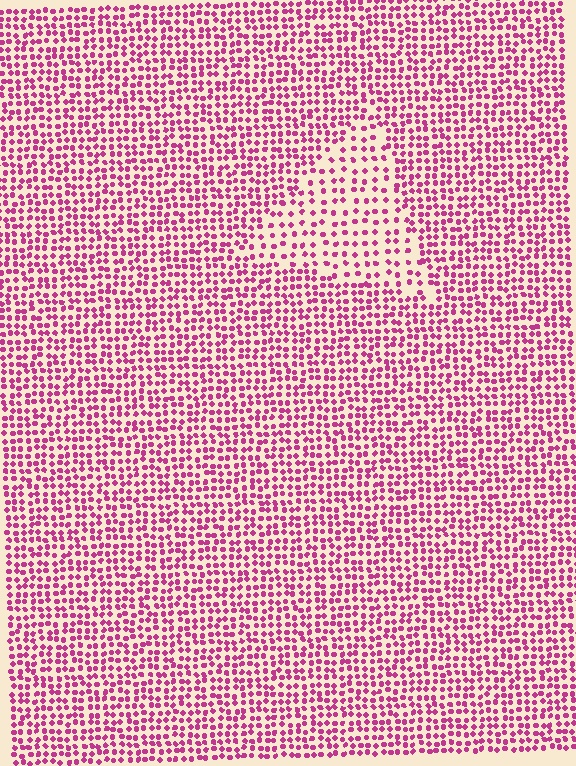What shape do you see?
I see a triangle.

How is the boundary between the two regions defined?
The boundary is defined by a change in element density (approximately 1.9x ratio). All elements are the same color, size, and shape.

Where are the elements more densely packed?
The elements are more densely packed outside the triangle boundary.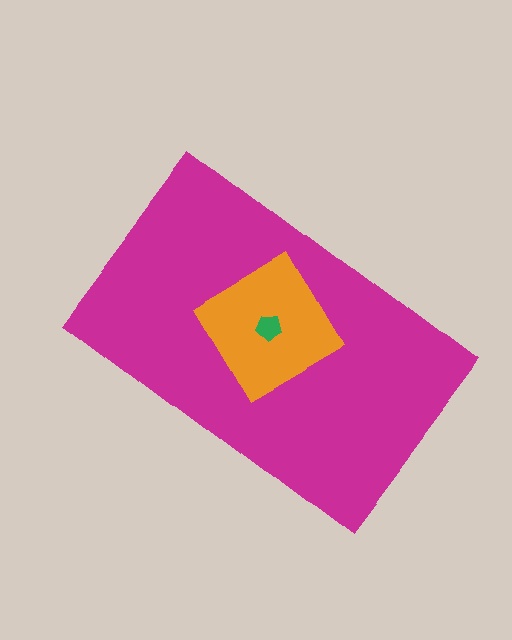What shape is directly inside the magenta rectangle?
The orange diamond.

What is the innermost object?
The green pentagon.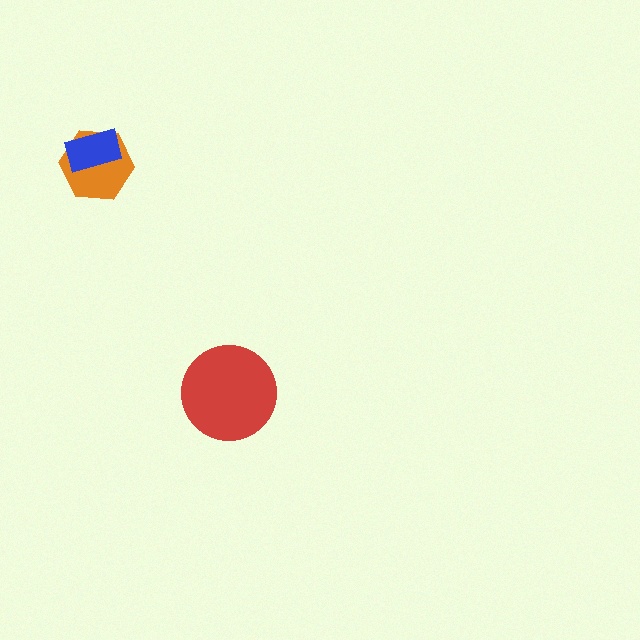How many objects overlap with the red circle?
0 objects overlap with the red circle.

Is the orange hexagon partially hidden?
Yes, it is partially covered by another shape.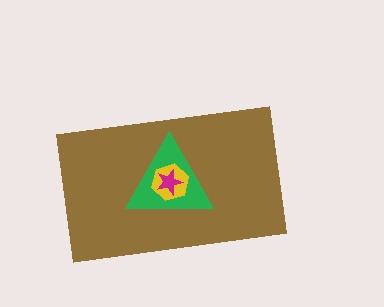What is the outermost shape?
The brown rectangle.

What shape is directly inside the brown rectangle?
The green triangle.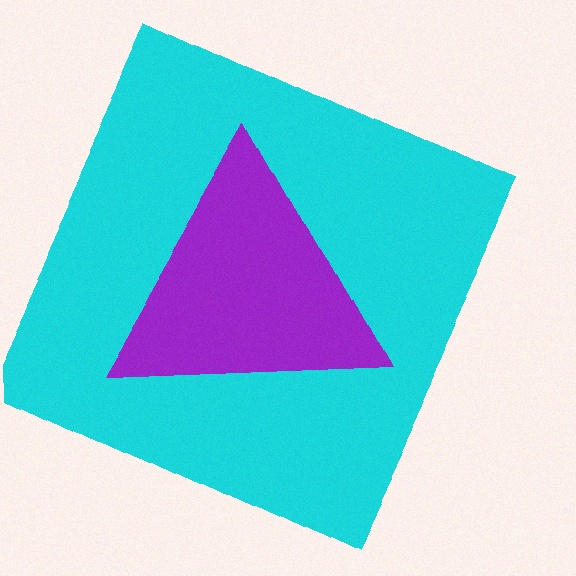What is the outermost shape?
The cyan square.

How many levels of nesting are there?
2.